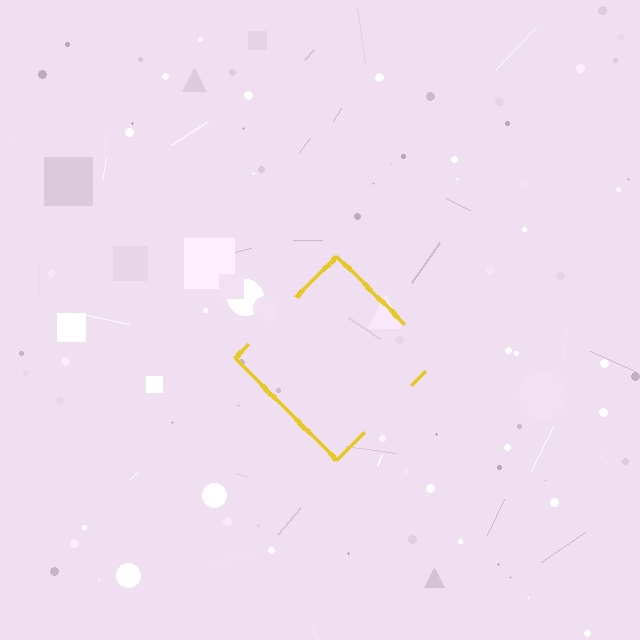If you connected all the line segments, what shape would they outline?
They would outline a diamond.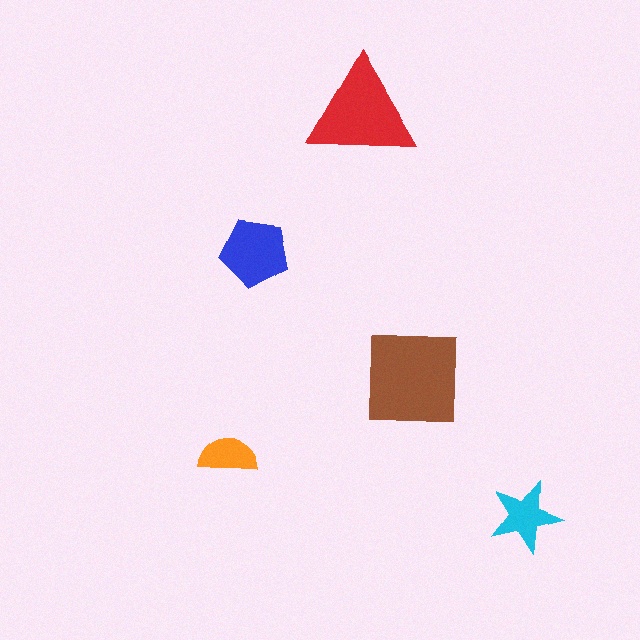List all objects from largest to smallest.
The brown square, the red triangle, the blue pentagon, the cyan star, the orange semicircle.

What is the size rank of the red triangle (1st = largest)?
2nd.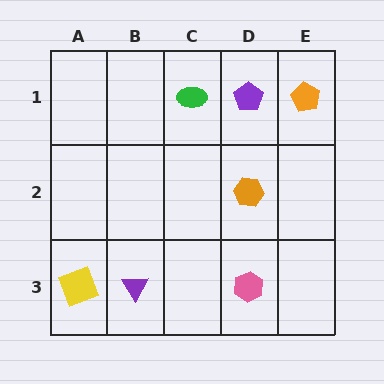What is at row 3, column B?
A purple triangle.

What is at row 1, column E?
An orange pentagon.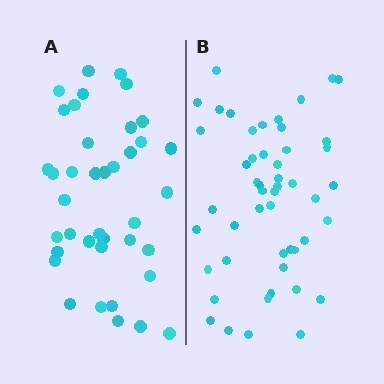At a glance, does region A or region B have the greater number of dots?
Region B (the right region) has more dots.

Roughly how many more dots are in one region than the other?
Region B has roughly 12 or so more dots than region A.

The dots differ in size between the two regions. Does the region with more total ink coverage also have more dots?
No. Region A has more total ink coverage because its dots are larger, but region B actually contains more individual dots. Total area can be misleading — the number of items is what matters here.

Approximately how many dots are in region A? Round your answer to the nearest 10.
About 40 dots. (The exact count is 39, which rounds to 40.)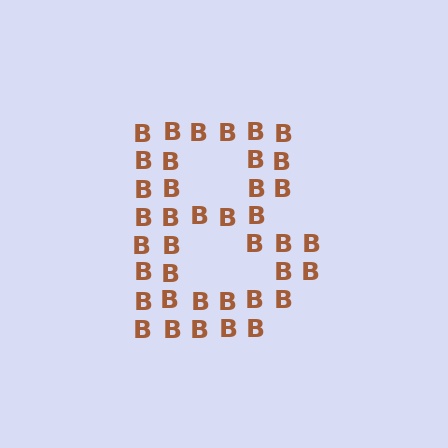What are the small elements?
The small elements are letter B's.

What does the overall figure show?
The overall figure shows the letter B.